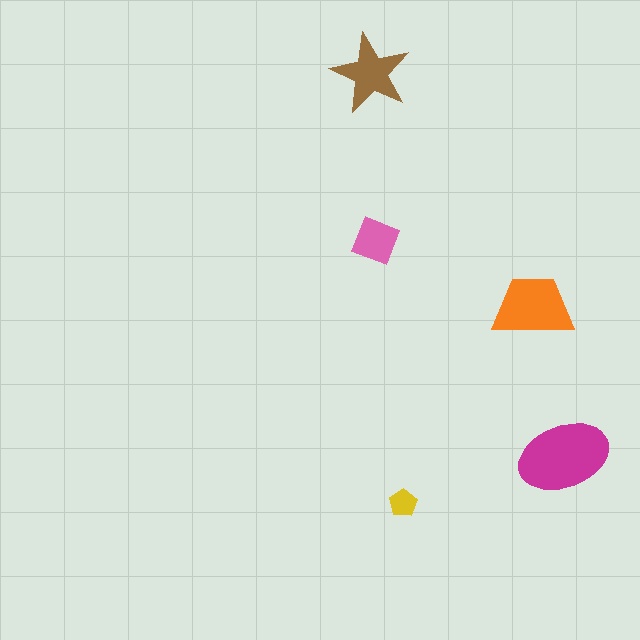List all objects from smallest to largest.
The yellow pentagon, the pink square, the brown star, the orange trapezoid, the magenta ellipse.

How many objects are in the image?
There are 5 objects in the image.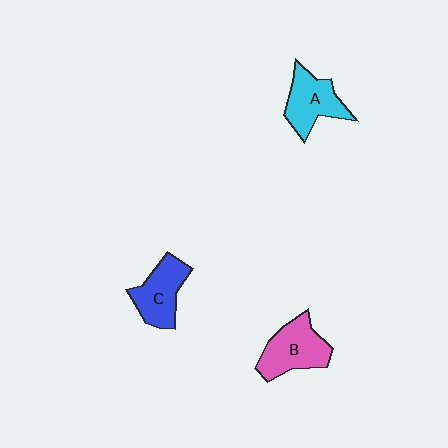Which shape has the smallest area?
Shape C (blue).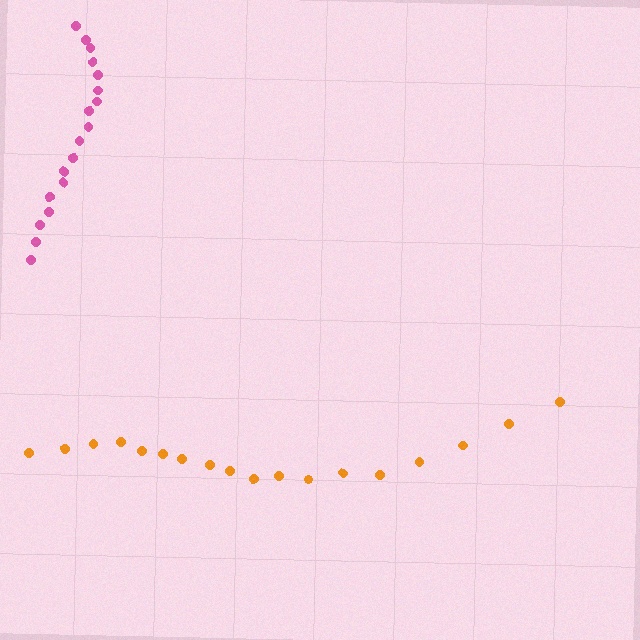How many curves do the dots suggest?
There are 2 distinct paths.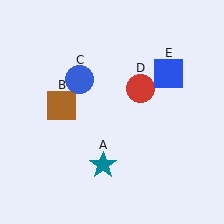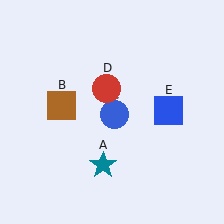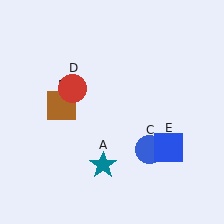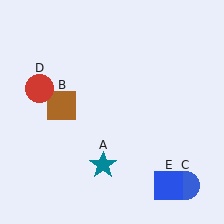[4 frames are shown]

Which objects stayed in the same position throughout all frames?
Teal star (object A) and brown square (object B) remained stationary.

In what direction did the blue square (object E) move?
The blue square (object E) moved down.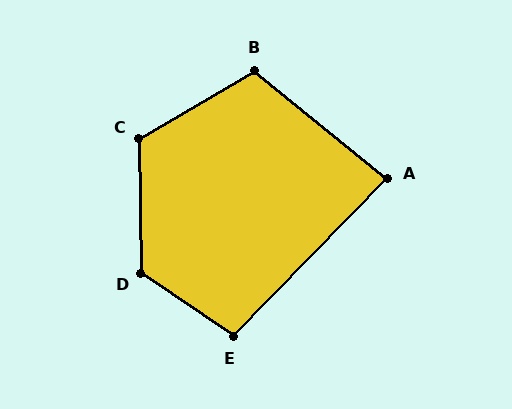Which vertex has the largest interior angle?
D, at approximately 125 degrees.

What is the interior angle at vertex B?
Approximately 110 degrees (obtuse).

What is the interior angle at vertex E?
Approximately 100 degrees (obtuse).